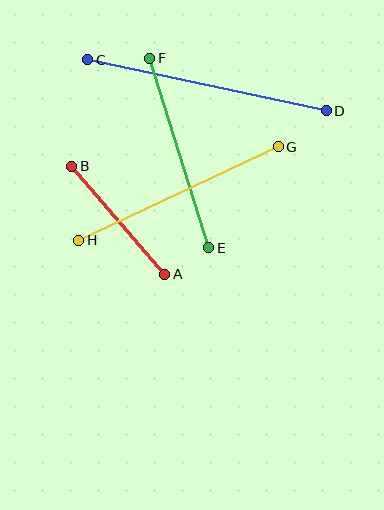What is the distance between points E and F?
The distance is approximately 198 pixels.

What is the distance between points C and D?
The distance is approximately 244 pixels.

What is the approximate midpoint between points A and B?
The midpoint is at approximately (118, 220) pixels.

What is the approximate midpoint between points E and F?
The midpoint is at approximately (179, 153) pixels.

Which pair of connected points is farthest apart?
Points C and D are farthest apart.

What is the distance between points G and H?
The distance is approximately 220 pixels.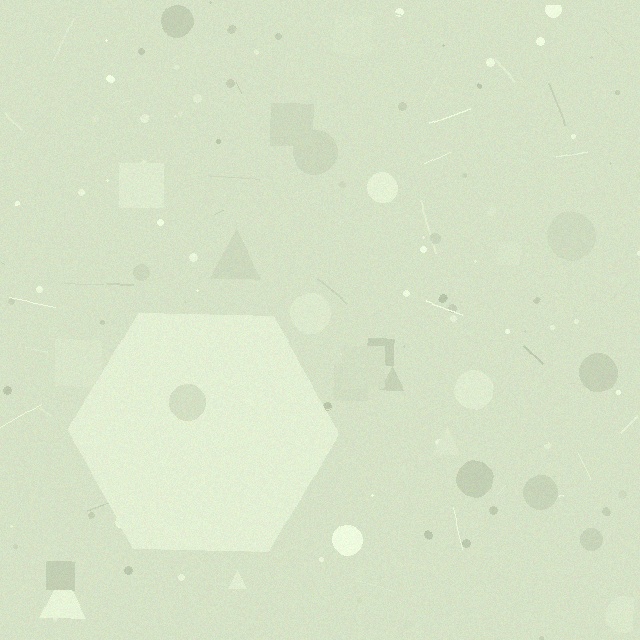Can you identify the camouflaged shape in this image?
The camouflaged shape is a hexagon.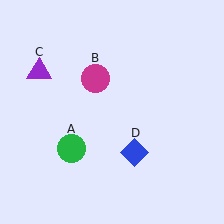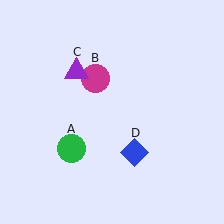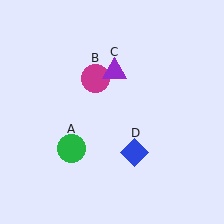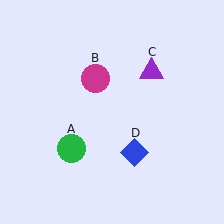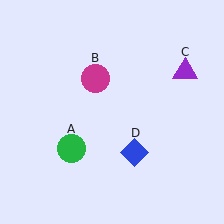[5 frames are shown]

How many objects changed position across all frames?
1 object changed position: purple triangle (object C).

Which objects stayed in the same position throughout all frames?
Green circle (object A) and magenta circle (object B) and blue diamond (object D) remained stationary.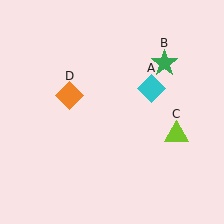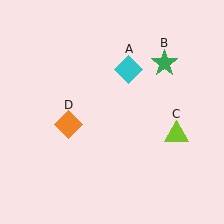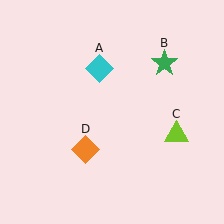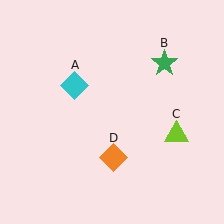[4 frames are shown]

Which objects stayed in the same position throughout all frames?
Green star (object B) and lime triangle (object C) remained stationary.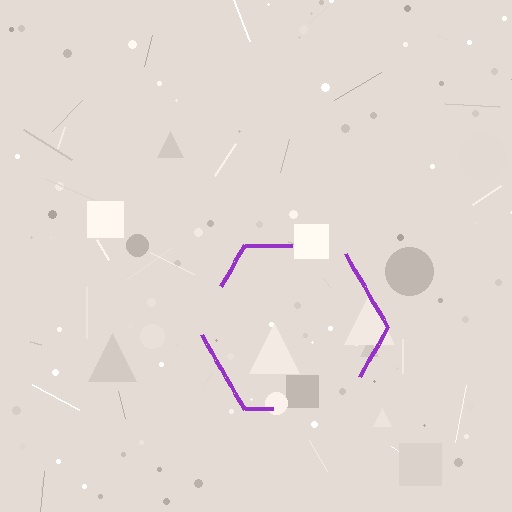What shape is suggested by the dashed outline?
The dashed outline suggests a hexagon.